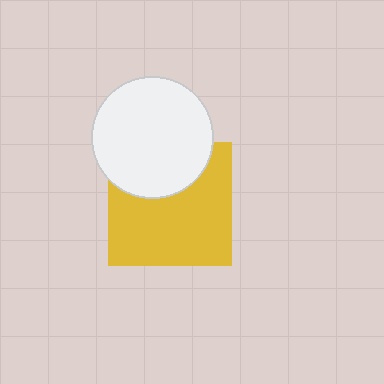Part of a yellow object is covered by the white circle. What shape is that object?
It is a square.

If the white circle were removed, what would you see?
You would see the complete yellow square.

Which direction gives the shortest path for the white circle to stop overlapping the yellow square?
Moving up gives the shortest separation.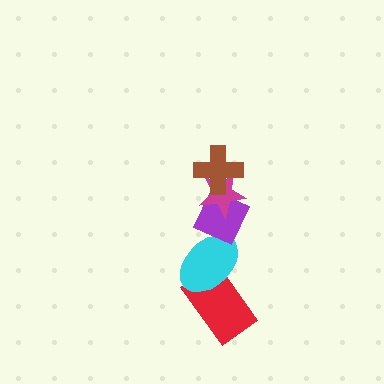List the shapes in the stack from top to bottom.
From top to bottom: the brown cross, the magenta star, the purple diamond, the cyan ellipse, the red rectangle.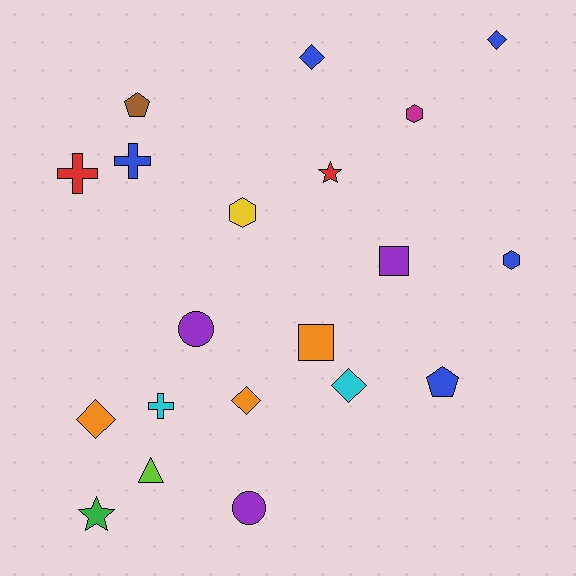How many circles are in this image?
There are 2 circles.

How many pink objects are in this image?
There are no pink objects.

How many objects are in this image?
There are 20 objects.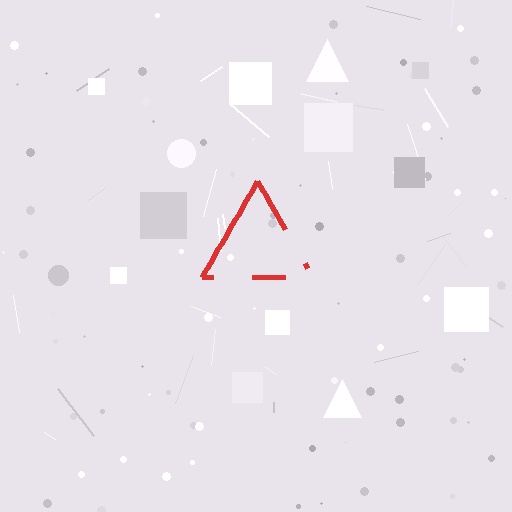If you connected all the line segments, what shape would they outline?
They would outline a triangle.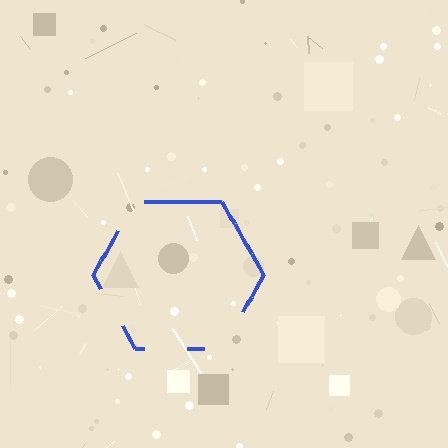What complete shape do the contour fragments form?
The contour fragments form a hexagon.